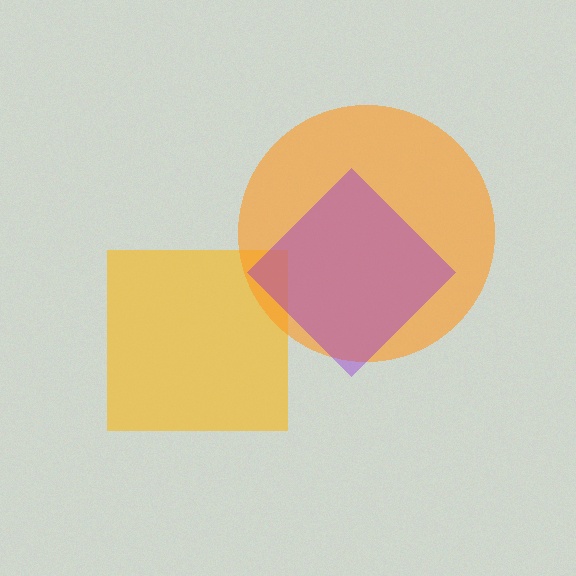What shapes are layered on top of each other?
The layered shapes are: a yellow square, an orange circle, a purple diamond.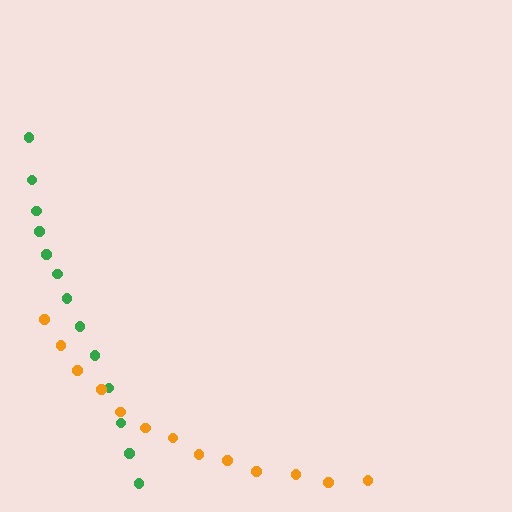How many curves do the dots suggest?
There are 2 distinct paths.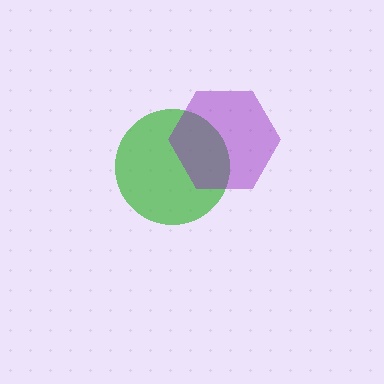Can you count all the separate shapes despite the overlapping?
Yes, there are 2 separate shapes.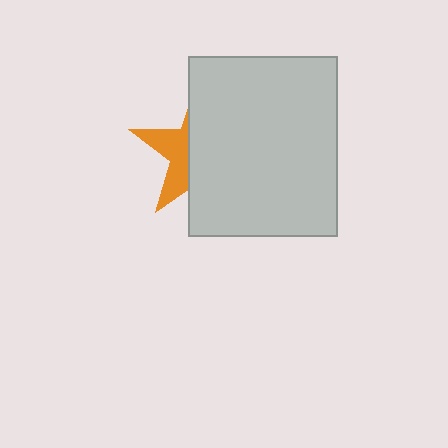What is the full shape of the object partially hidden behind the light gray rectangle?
The partially hidden object is an orange star.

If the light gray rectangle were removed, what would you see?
You would see the complete orange star.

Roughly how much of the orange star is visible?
A small part of it is visible (roughly 34%).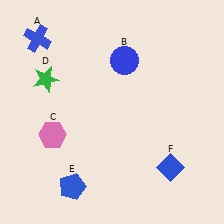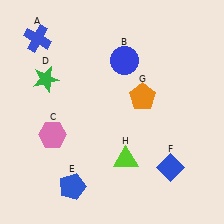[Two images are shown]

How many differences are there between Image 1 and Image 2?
There are 2 differences between the two images.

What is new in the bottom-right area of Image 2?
A lime triangle (H) was added in the bottom-right area of Image 2.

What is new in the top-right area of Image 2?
An orange pentagon (G) was added in the top-right area of Image 2.